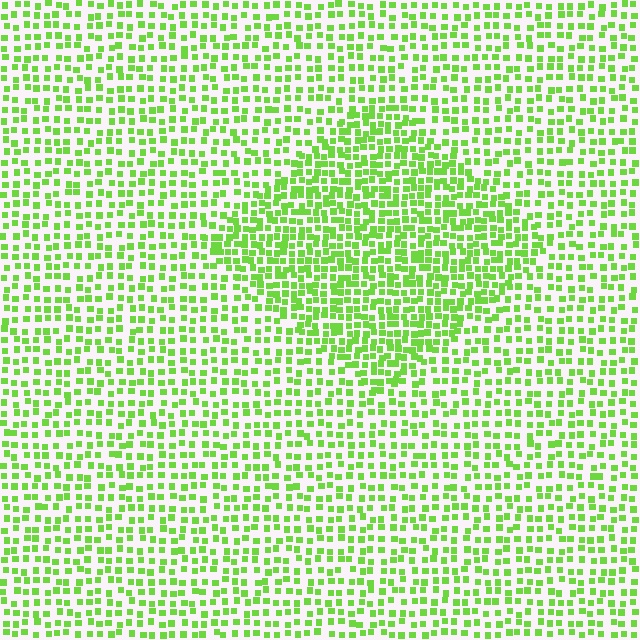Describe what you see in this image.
The image contains small lime elements arranged at two different densities. A diamond-shaped region is visible where the elements are more densely packed than the surrounding area.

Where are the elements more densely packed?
The elements are more densely packed inside the diamond boundary.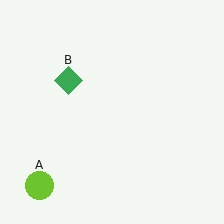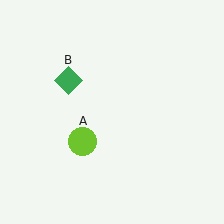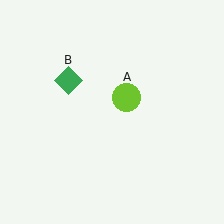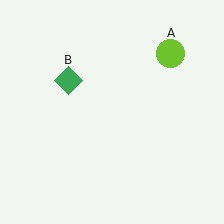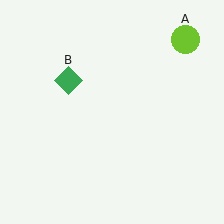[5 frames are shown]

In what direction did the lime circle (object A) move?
The lime circle (object A) moved up and to the right.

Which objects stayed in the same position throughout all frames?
Green diamond (object B) remained stationary.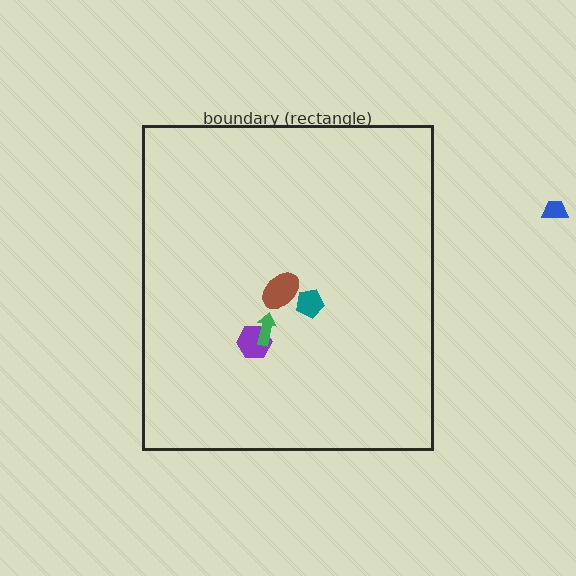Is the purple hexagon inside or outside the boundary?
Inside.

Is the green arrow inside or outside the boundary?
Inside.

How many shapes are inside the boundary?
4 inside, 1 outside.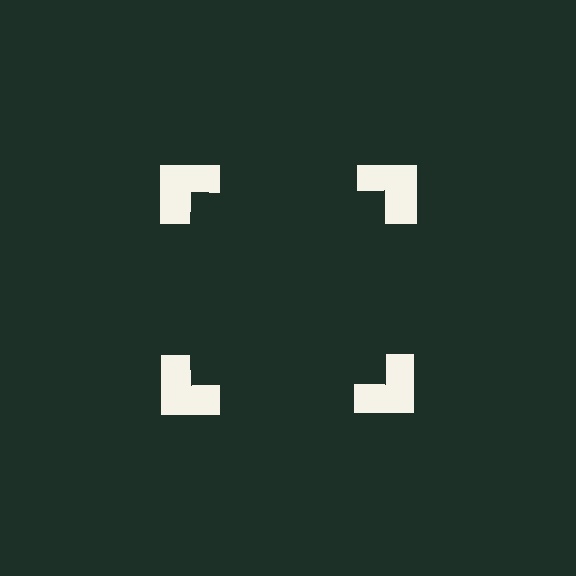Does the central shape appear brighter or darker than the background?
It typically appears slightly darker than the background, even though no actual brightness change is drawn.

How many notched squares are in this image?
There are 4 — one at each vertex of the illusory square.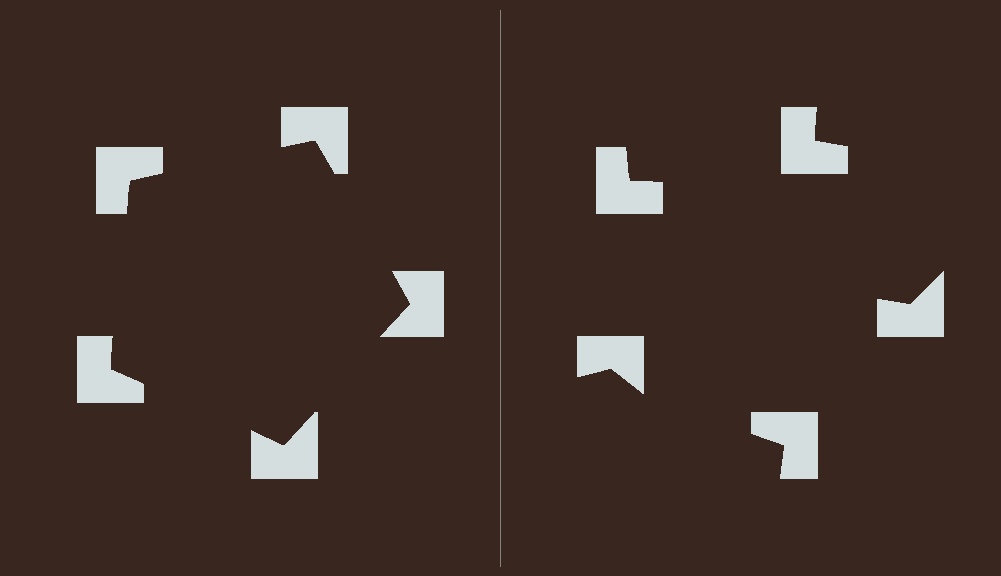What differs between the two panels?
The notched squares are positioned identically on both sides; only the wedge orientations differ. On the left they align to a pentagon; on the right they are misaligned.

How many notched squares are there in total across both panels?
10 — 5 on each side.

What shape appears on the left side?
An illusory pentagon.